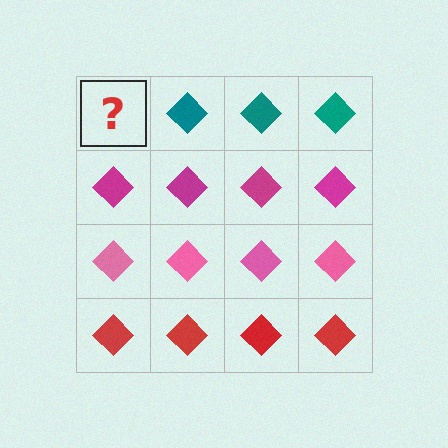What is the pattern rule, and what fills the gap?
The rule is that each row has a consistent color. The gap should be filled with a teal diamond.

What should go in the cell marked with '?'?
The missing cell should contain a teal diamond.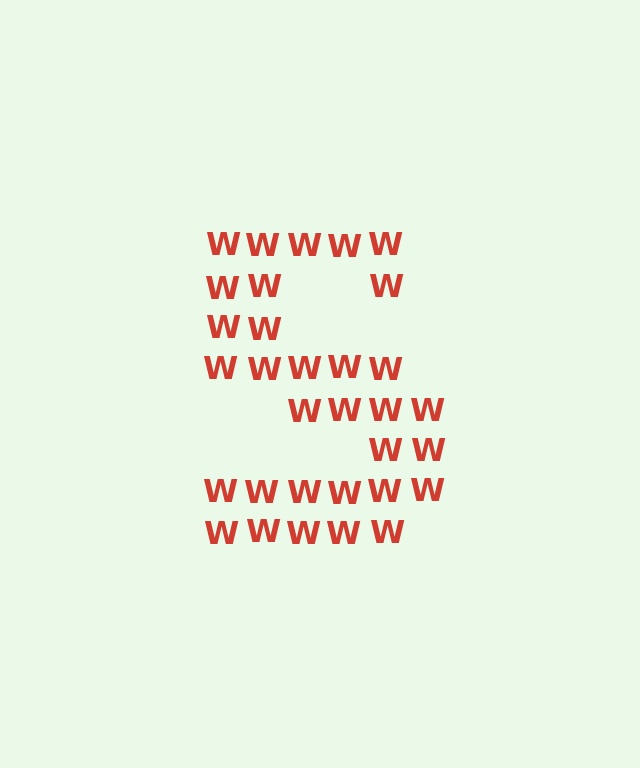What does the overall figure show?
The overall figure shows the letter S.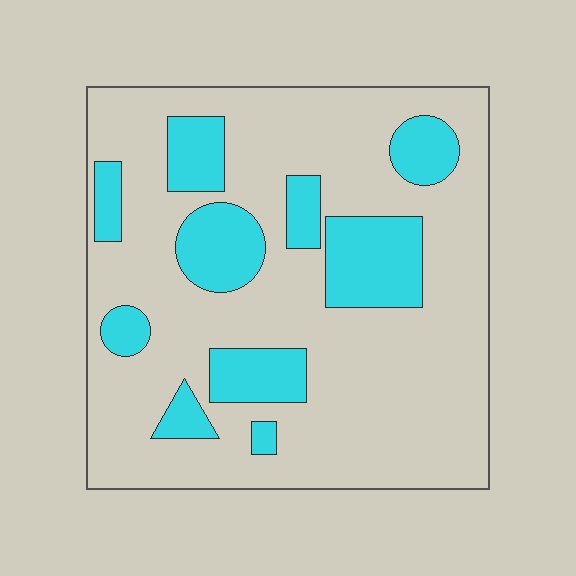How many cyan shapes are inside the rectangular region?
10.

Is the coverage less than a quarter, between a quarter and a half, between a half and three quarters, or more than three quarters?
Less than a quarter.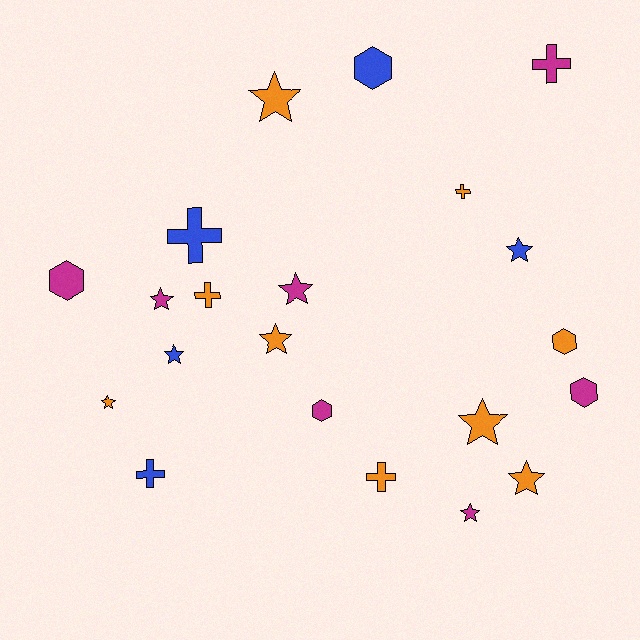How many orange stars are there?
There are 5 orange stars.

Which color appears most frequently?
Orange, with 9 objects.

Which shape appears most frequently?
Star, with 10 objects.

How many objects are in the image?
There are 21 objects.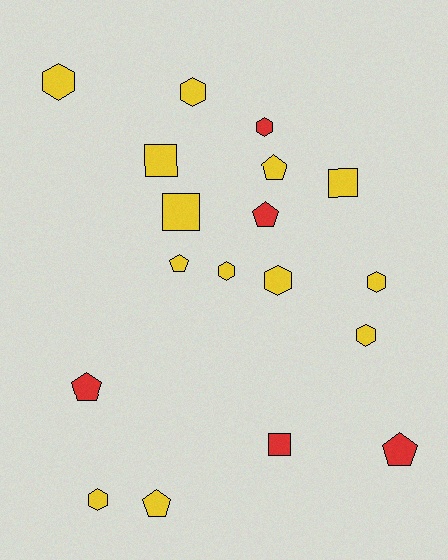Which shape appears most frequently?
Hexagon, with 8 objects.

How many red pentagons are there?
There are 3 red pentagons.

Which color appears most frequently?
Yellow, with 13 objects.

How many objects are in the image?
There are 18 objects.